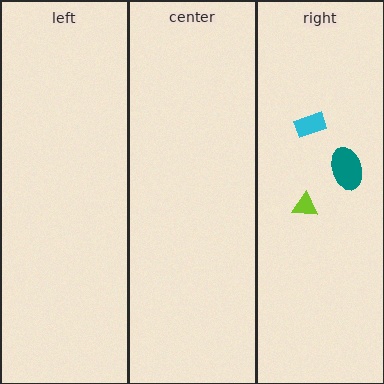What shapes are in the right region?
The lime triangle, the cyan rectangle, the teal ellipse.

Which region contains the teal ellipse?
The right region.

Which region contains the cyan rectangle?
The right region.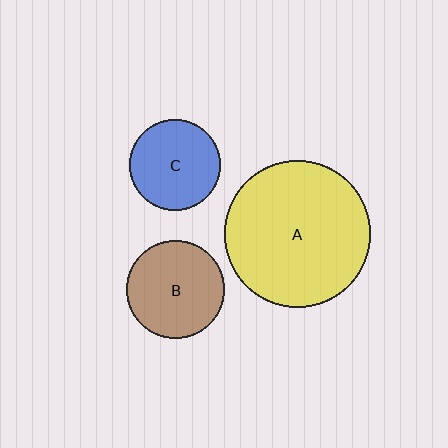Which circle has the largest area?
Circle A (yellow).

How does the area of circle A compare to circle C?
Approximately 2.6 times.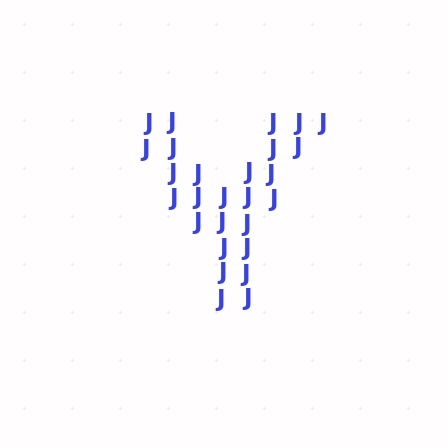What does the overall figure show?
The overall figure shows the letter Y.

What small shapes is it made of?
It is made of small letter J's.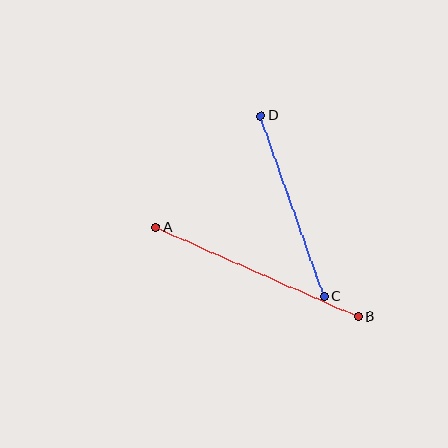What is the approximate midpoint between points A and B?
The midpoint is at approximately (257, 272) pixels.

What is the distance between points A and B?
The distance is approximately 221 pixels.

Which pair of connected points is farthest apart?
Points A and B are farthest apart.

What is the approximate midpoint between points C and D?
The midpoint is at approximately (293, 206) pixels.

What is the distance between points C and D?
The distance is approximately 191 pixels.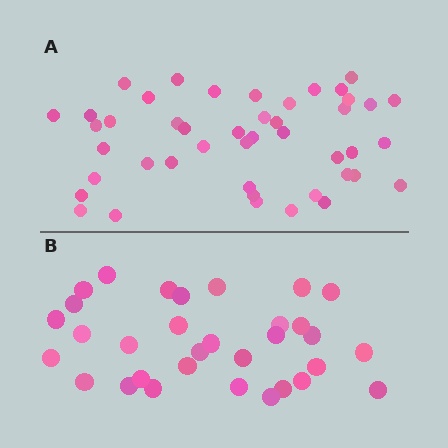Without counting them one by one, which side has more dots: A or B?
Region A (the top region) has more dots.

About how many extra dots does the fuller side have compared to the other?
Region A has approximately 15 more dots than region B.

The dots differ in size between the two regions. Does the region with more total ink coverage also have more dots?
No. Region B has more total ink coverage because its dots are larger, but region A actually contains more individual dots. Total area can be misleading — the number of items is what matters here.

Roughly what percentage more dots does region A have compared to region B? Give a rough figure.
About 40% more.